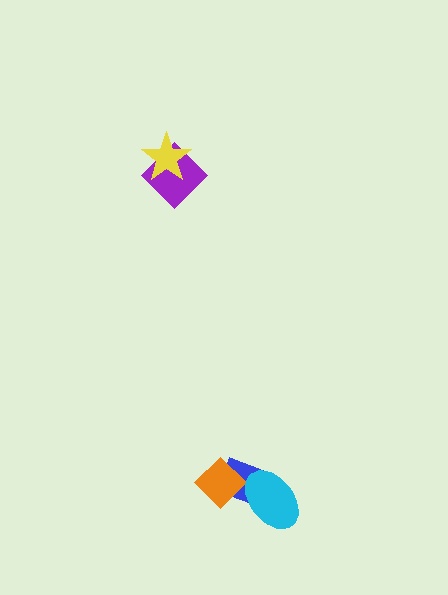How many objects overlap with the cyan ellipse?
1 object overlaps with the cyan ellipse.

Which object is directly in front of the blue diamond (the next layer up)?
The orange diamond is directly in front of the blue diamond.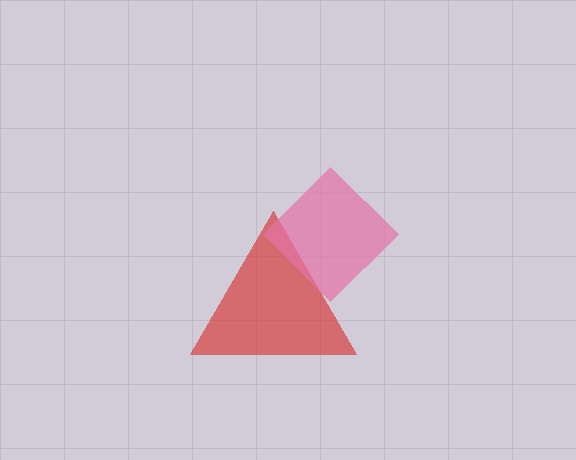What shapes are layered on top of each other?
The layered shapes are: a red triangle, a pink diamond.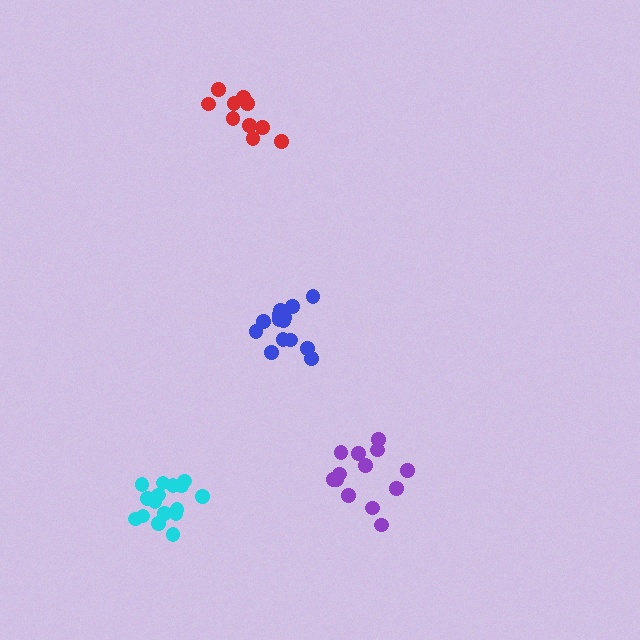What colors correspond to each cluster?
The clusters are colored: red, purple, cyan, blue.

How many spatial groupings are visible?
There are 4 spatial groupings.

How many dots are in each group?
Group 1: 10 dots, Group 2: 14 dots, Group 3: 16 dots, Group 4: 16 dots (56 total).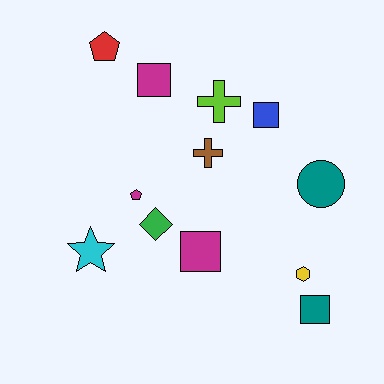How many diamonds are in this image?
There is 1 diamond.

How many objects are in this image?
There are 12 objects.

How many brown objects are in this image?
There is 1 brown object.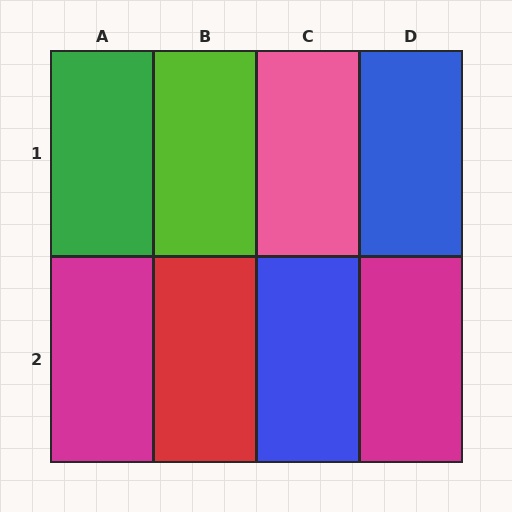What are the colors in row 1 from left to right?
Green, lime, pink, blue.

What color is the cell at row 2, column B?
Red.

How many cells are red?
1 cell is red.